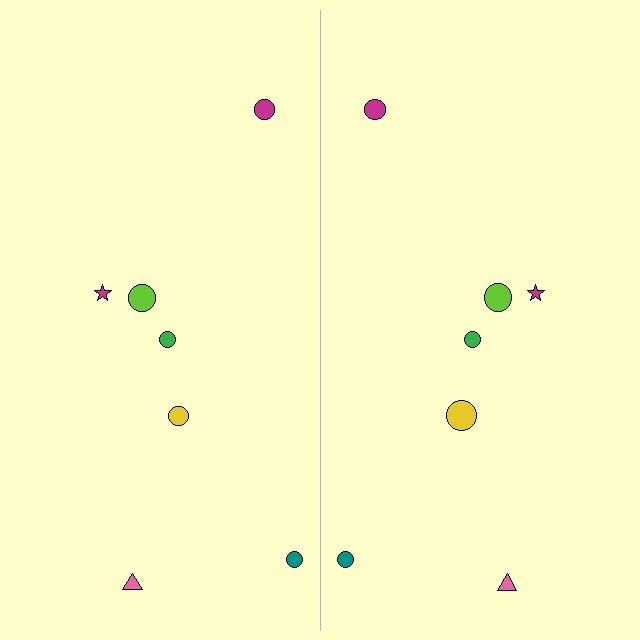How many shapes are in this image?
There are 14 shapes in this image.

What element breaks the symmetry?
The yellow circle on the right side has a different size than its mirror counterpart.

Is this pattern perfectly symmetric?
No, the pattern is not perfectly symmetric. The yellow circle on the right side has a different size than its mirror counterpart.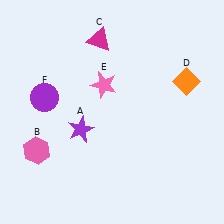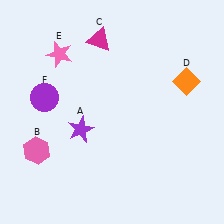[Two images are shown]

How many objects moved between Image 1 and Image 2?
1 object moved between the two images.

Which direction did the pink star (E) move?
The pink star (E) moved left.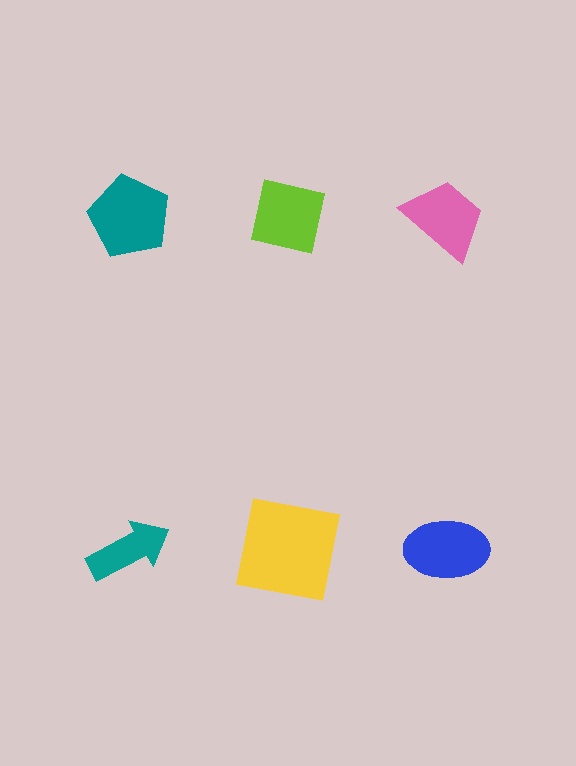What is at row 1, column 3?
A pink trapezoid.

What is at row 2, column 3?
A blue ellipse.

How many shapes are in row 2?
3 shapes.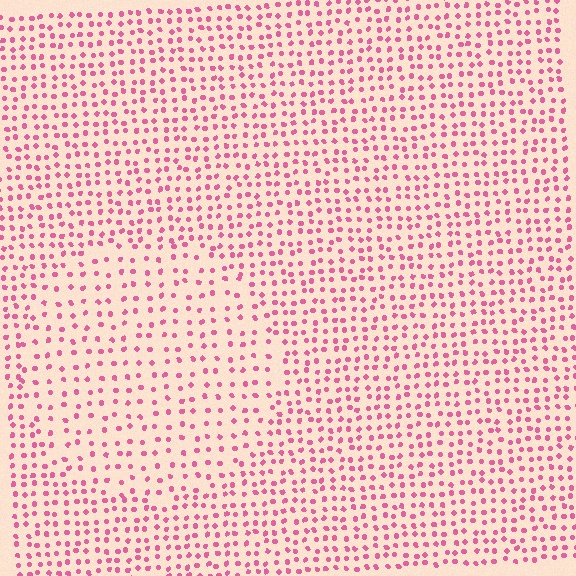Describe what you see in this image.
The image contains small pink elements arranged at two different densities. A circle-shaped region is visible where the elements are less densely packed than the surrounding area.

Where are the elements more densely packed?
The elements are more densely packed outside the circle boundary.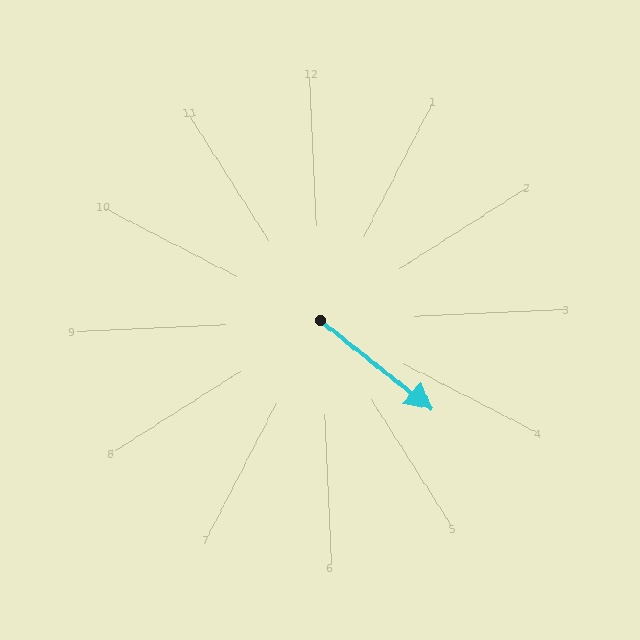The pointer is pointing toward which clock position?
Roughly 4 o'clock.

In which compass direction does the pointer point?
Southeast.